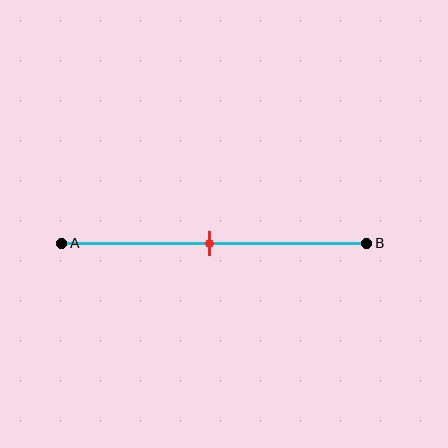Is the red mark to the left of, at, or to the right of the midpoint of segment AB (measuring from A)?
The red mark is approximately at the midpoint of segment AB.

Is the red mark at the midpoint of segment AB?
Yes, the mark is approximately at the midpoint.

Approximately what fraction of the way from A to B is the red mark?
The red mark is approximately 50% of the way from A to B.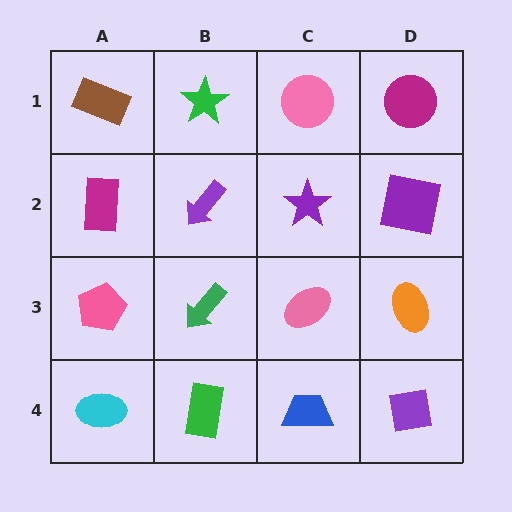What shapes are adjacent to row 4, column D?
An orange ellipse (row 3, column D), a blue trapezoid (row 4, column C).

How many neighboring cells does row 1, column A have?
2.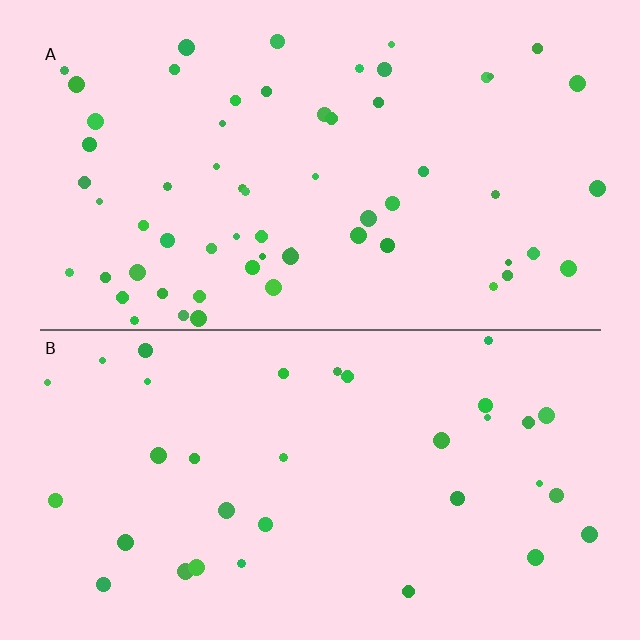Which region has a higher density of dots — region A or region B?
A (the top).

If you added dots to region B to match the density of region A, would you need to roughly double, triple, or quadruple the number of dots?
Approximately double.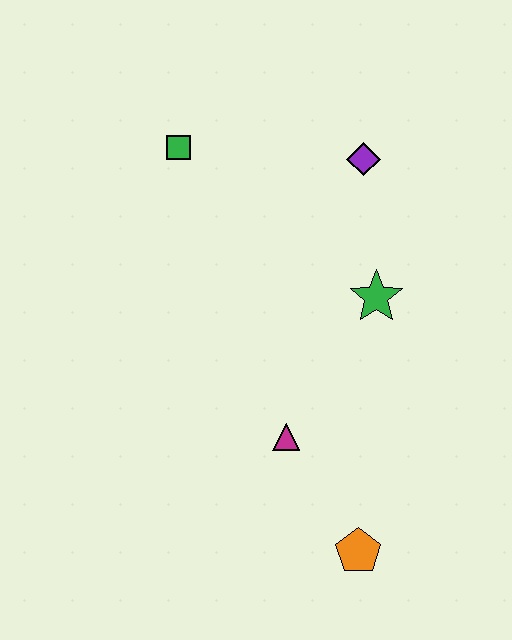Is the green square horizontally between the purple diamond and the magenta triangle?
No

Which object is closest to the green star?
The purple diamond is closest to the green star.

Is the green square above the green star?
Yes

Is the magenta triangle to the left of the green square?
No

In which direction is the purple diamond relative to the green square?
The purple diamond is to the right of the green square.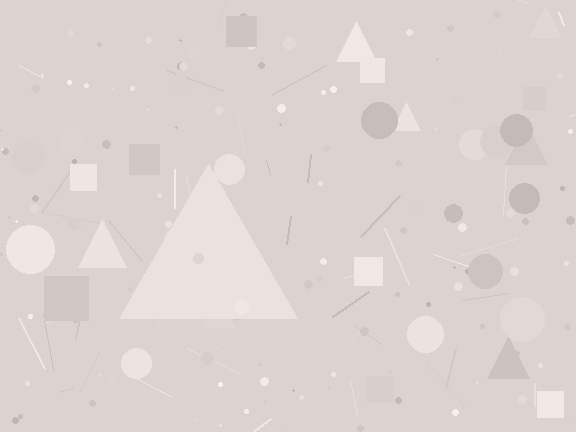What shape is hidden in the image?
A triangle is hidden in the image.